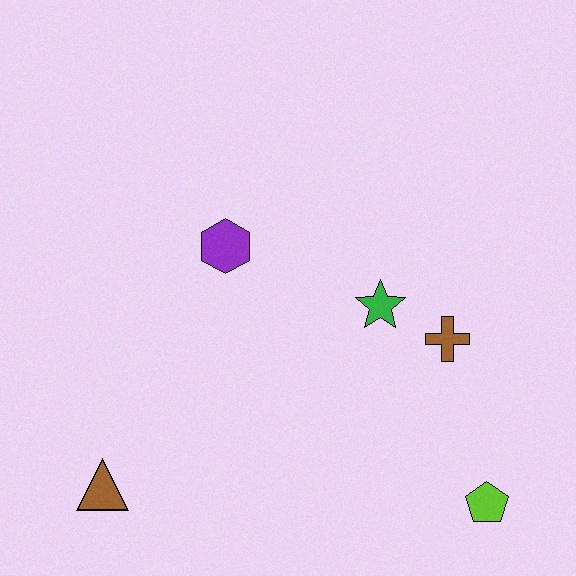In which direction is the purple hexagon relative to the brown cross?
The purple hexagon is to the left of the brown cross.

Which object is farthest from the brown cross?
The brown triangle is farthest from the brown cross.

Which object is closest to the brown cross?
The green star is closest to the brown cross.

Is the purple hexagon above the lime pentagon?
Yes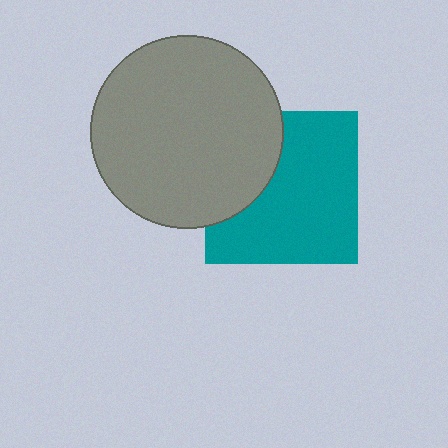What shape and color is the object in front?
The object in front is a gray circle.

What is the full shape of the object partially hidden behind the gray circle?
The partially hidden object is a teal square.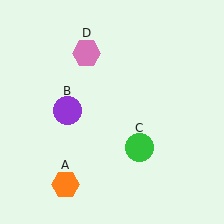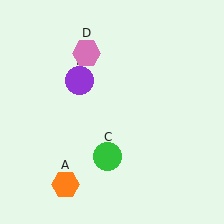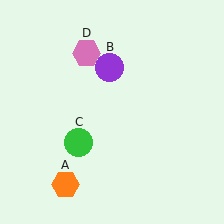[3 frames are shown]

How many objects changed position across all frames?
2 objects changed position: purple circle (object B), green circle (object C).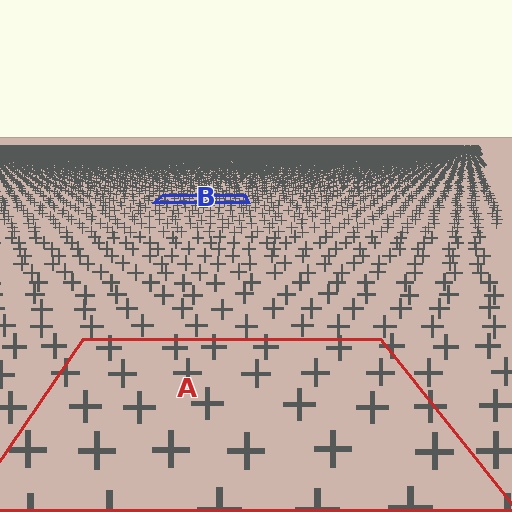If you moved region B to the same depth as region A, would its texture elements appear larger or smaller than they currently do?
They would appear larger. At a closer depth, the same texture elements are projected at a bigger on-screen size.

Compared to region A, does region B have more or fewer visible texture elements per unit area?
Region B has more texture elements per unit area — they are packed more densely because it is farther away.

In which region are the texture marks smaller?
The texture marks are smaller in region B, because it is farther away.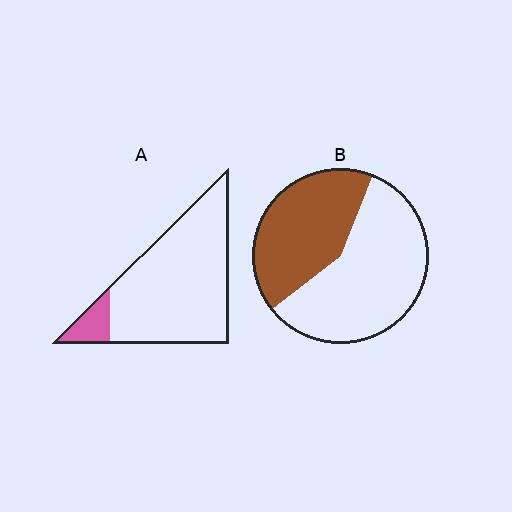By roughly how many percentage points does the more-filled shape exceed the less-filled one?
By roughly 30 percentage points (B over A).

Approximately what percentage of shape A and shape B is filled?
A is approximately 10% and B is approximately 40%.